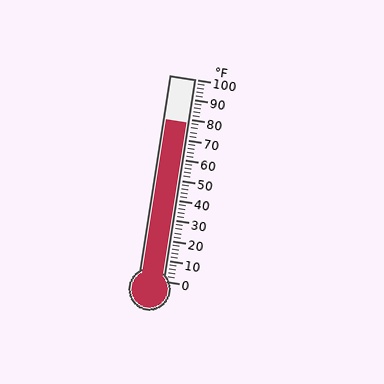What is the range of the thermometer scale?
The thermometer scale ranges from 0°F to 100°F.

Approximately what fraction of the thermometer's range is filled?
The thermometer is filled to approximately 80% of its range.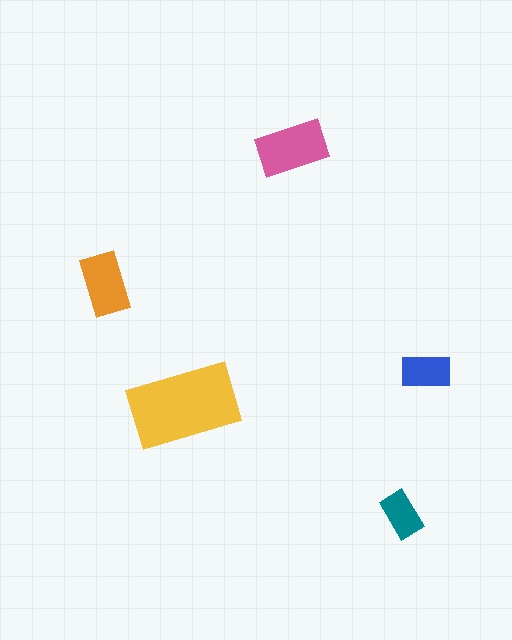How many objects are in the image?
There are 5 objects in the image.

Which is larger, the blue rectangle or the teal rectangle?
The blue one.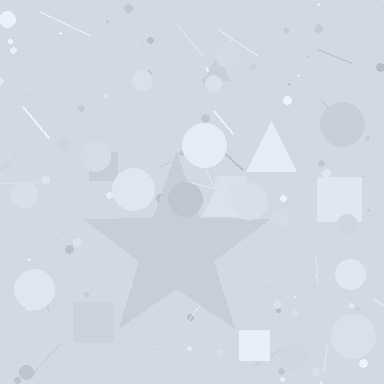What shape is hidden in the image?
A star is hidden in the image.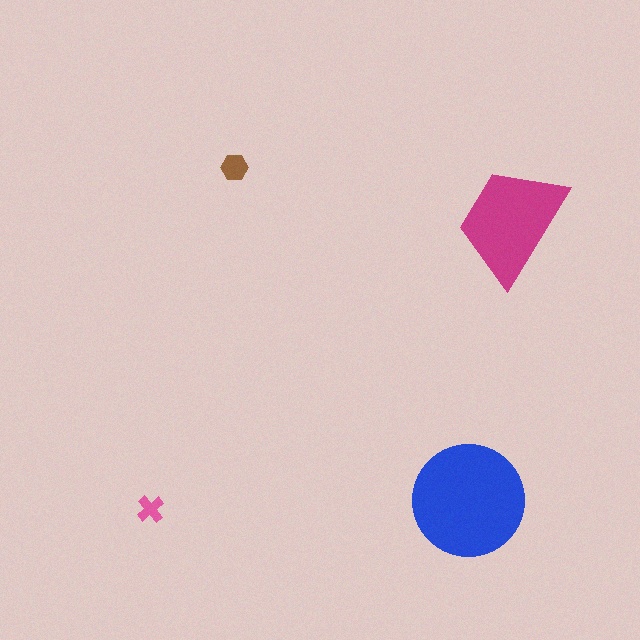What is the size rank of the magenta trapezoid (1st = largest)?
2nd.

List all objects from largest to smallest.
The blue circle, the magenta trapezoid, the brown hexagon, the pink cross.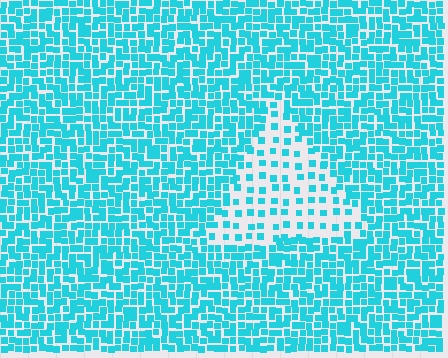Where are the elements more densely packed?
The elements are more densely packed outside the triangle boundary.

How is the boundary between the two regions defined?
The boundary is defined by a change in element density (approximately 2.5x ratio). All elements are the same color, size, and shape.